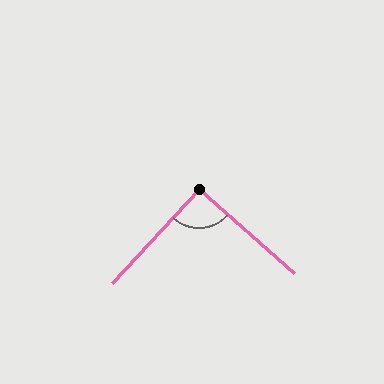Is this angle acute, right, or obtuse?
It is approximately a right angle.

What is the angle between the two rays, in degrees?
Approximately 92 degrees.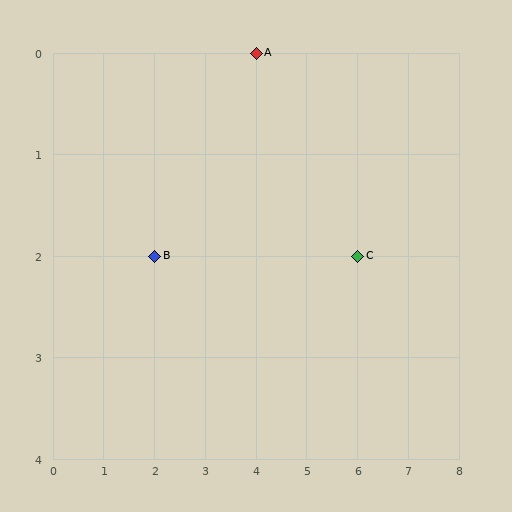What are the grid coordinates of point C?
Point C is at grid coordinates (6, 2).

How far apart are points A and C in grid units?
Points A and C are 2 columns and 2 rows apart (about 2.8 grid units diagonally).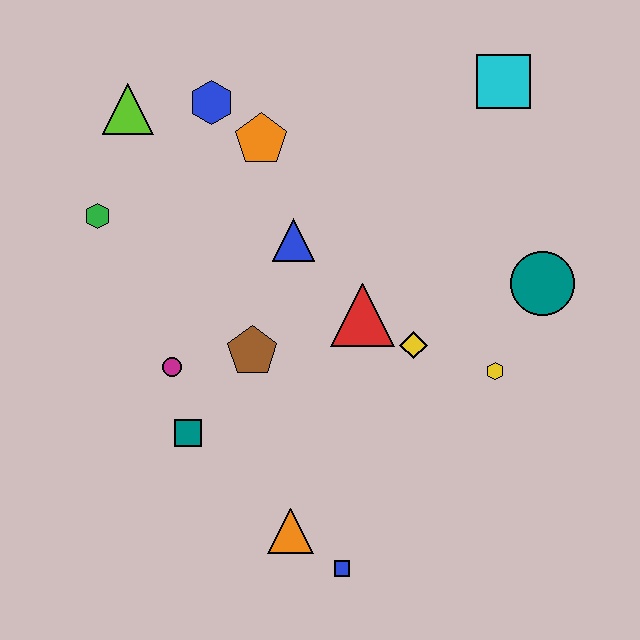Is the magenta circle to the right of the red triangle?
No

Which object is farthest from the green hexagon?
The teal circle is farthest from the green hexagon.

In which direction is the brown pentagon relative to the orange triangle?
The brown pentagon is above the orange triangle.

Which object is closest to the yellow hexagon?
The yellow diamond is closest to the yellow hexagon.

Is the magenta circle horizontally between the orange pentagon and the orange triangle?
No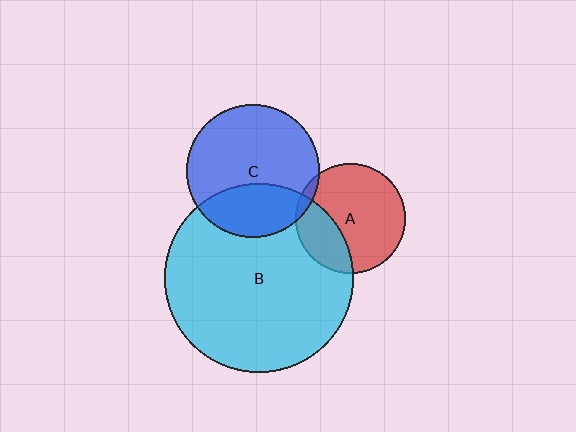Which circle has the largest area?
Circle B (cyan).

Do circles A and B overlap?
Yes.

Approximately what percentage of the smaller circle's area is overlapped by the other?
Approximately 30%.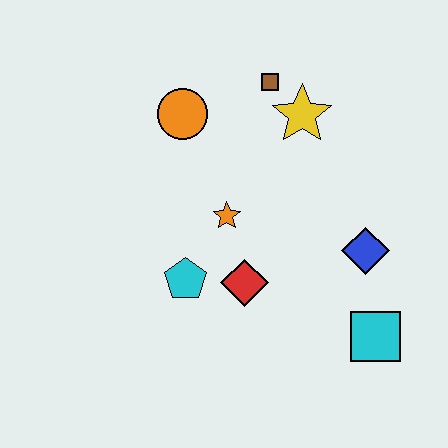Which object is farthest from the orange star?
The cyan square is farthest from the orange star.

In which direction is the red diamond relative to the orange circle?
The red diamond is below the orange circle.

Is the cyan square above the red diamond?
No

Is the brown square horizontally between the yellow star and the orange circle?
Yes